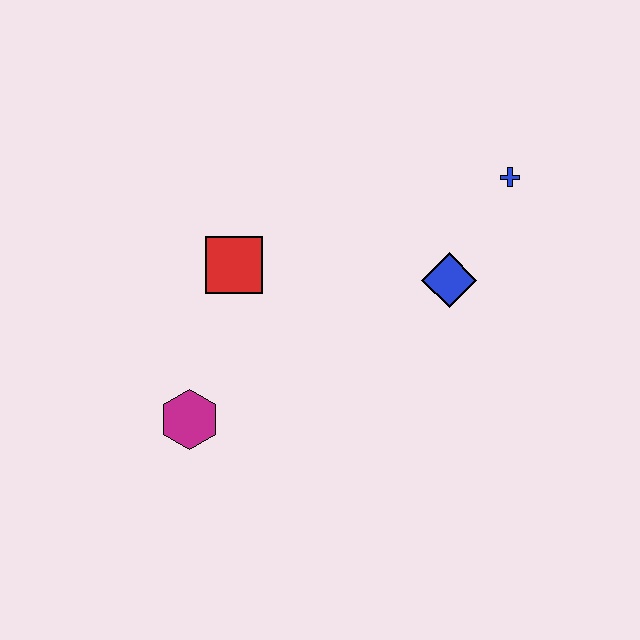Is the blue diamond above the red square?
No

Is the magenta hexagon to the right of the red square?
No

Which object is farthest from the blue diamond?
The magenta hexagon is farthest from the blue diamond.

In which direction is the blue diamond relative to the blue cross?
The blue diamond is below the blue cross.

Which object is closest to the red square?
The magenta hexagon is closest to the red square.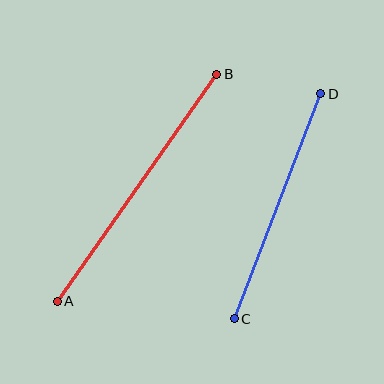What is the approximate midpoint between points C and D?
The midpoint is at approximately (278, 206) pixels.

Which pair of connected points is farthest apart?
Points A and B are farthest apart.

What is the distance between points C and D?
The distance is approximately 241 pixels.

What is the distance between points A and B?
The distance is approximately 277 pixels.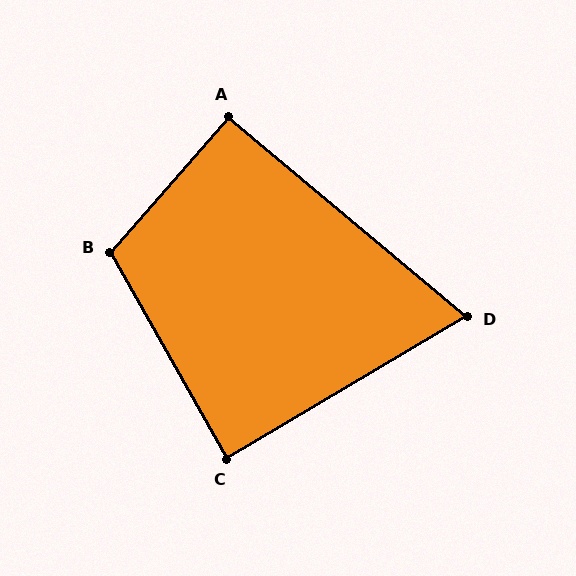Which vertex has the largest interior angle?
B, at approximately 109 degrees.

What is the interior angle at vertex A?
Approximately 91 degrees (approximately right).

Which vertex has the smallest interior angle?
D, at approximately 71 degrees.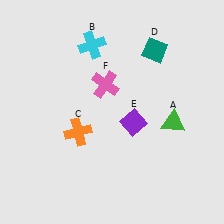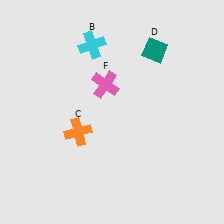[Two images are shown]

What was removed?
The green triangle (A), the purple diamond (E) were removed in Image 2.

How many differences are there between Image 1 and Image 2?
There are 2 differences between the two images.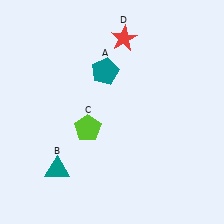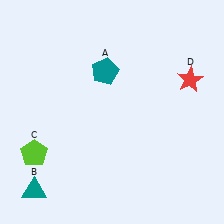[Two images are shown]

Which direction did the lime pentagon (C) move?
The lime pentagon (C) moved left.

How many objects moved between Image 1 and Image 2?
3 objects moved between the two images.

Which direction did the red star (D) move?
The red star (D) moved right.